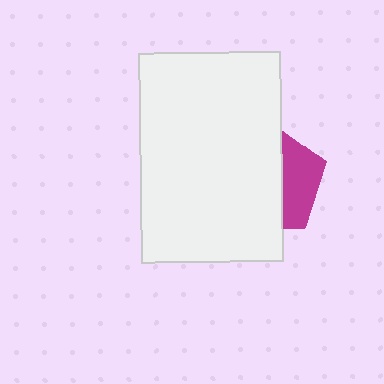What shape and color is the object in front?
The object in front is a white rectangle.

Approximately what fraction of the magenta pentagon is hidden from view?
Roughly 66% of the magenta pentagon is hidden behind the white rectangle.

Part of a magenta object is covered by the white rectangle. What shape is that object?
It is a pentagon.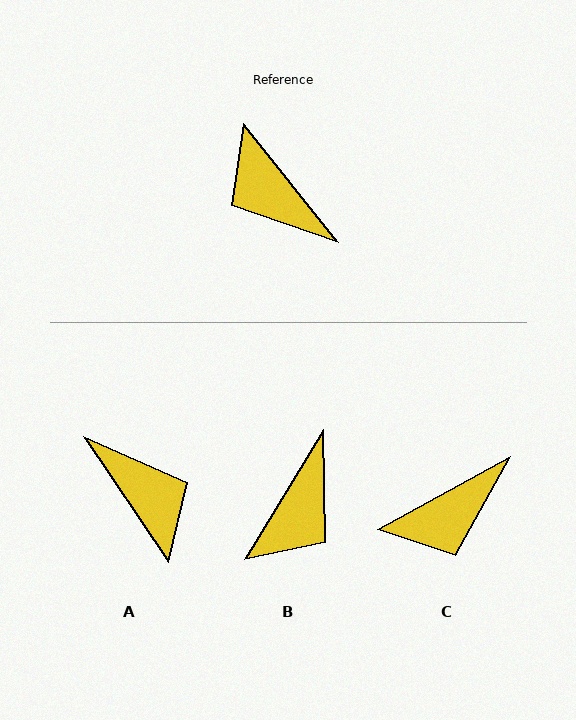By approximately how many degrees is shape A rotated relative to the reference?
Approximately 175 degrees counter-clockwise.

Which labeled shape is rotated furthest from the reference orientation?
A, about 175 degrees away.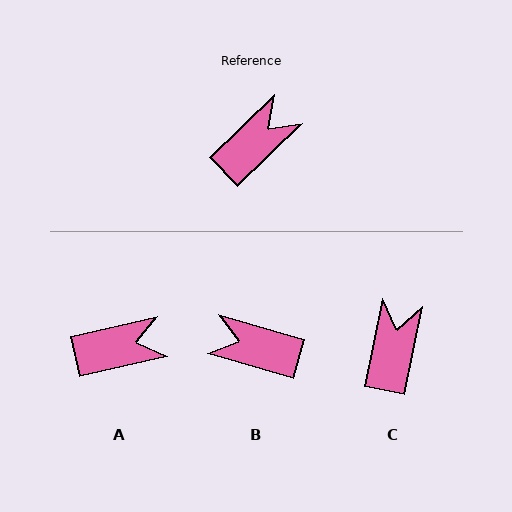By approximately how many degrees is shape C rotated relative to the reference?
Approximately 34 degrees counter-clockwise.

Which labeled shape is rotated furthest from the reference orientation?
B, about 120 degrees away.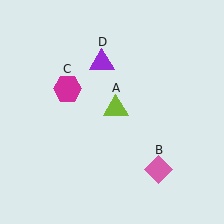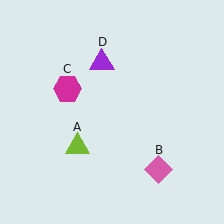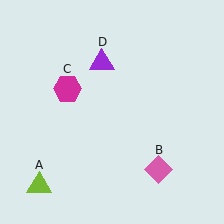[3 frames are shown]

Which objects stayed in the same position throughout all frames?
Pink diamond (object B) and magenta hexagon (object C) and purple triangle (object D) remained stationary.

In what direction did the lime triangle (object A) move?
The lime triangle (object A) moved down and to the left.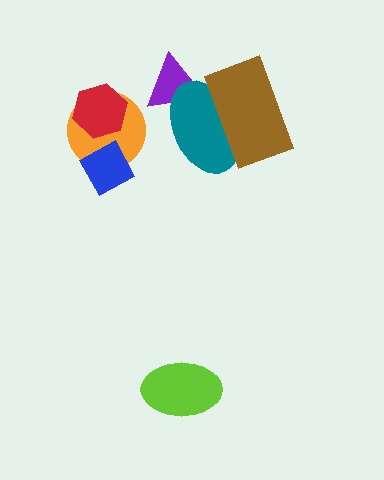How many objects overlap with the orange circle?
2 objects overlap with the orange circle.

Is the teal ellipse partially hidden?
Yes, it is partially covered by another shape.